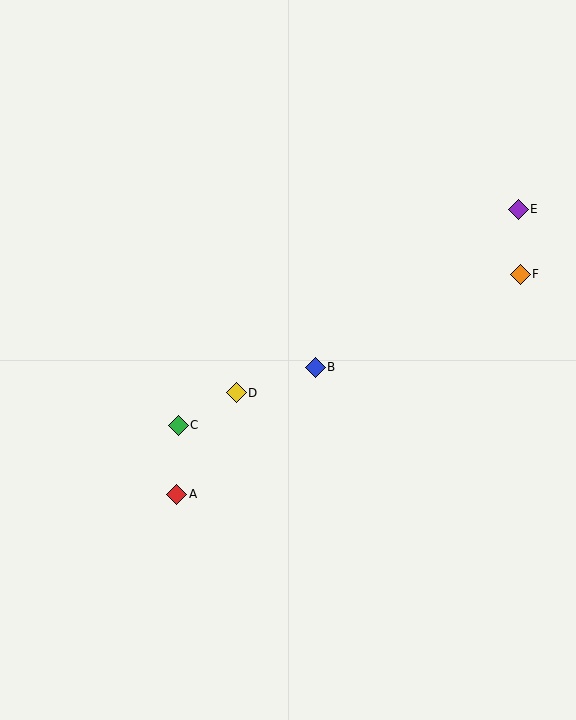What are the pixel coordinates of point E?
Point E is at (518, 209).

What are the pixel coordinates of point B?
Point B is at (315, 367).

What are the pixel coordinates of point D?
Point D is at (236, 393).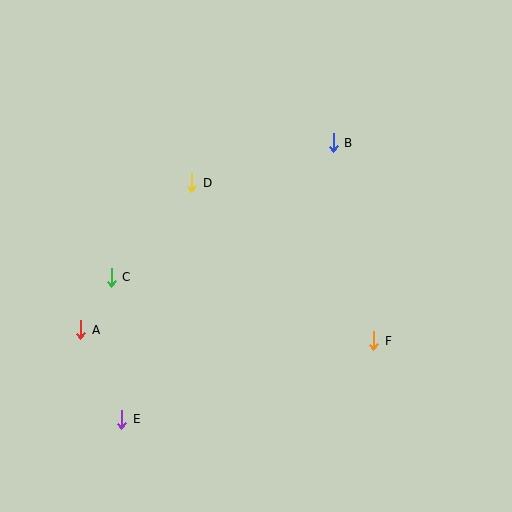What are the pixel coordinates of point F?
Point F is at (374, 341).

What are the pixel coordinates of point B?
Point B is at (333, 143).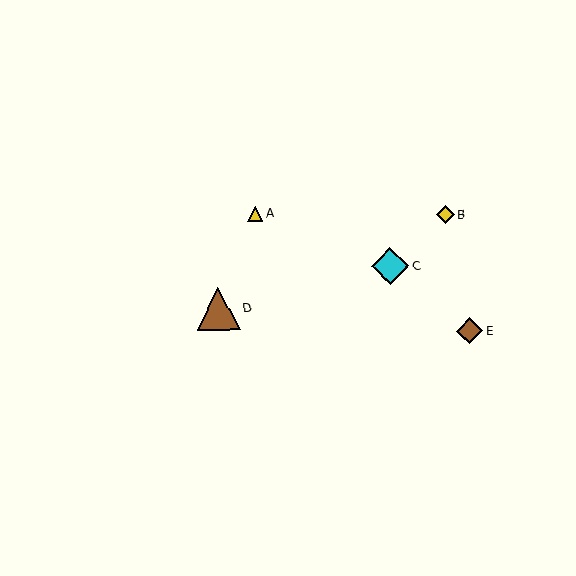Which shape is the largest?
The brown triangle (labeled D) is the largest.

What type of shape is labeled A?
Shape A is a yellow triangle.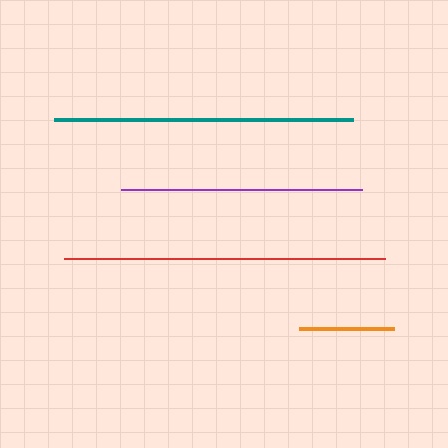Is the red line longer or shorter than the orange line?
The red line is longer than the orange line.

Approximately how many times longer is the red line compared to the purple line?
The red line is approximately 1.3 times the length of the purple line.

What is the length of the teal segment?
The teal segment is approximately 299 pixels long.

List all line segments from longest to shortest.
From longest to shortest: red, teal, purple, orange.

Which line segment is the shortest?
The orange line is the shortest at approximately 95 pixels.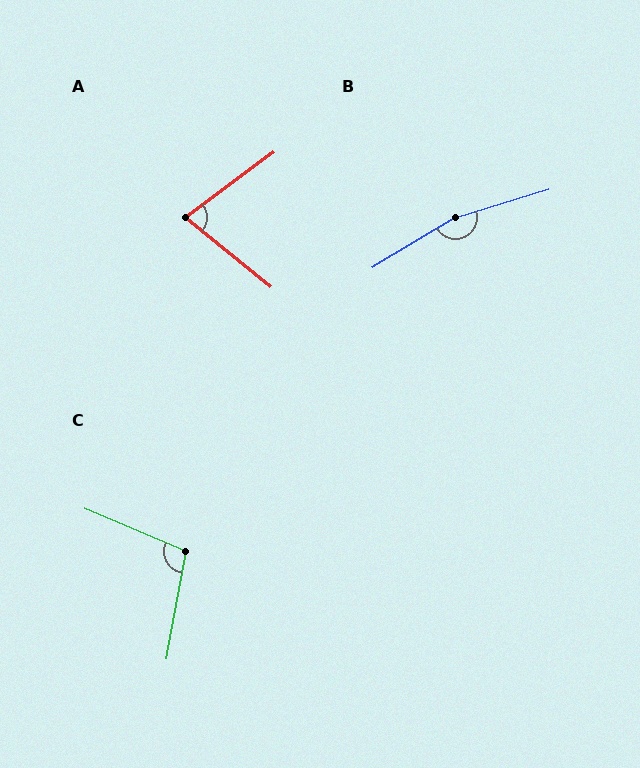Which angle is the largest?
B, at approximately 166 degrees.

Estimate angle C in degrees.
Approximately 103 degrees.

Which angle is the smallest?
A, at approximately 75 degrees.